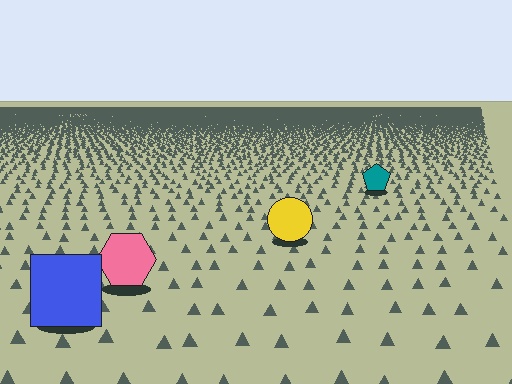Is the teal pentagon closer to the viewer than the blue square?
No. The blue square is closer — you can tell from the texture gradient: the ground texture is coarser near it.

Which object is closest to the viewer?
The blue square is closest. The texture marks near it are larger and more spread out.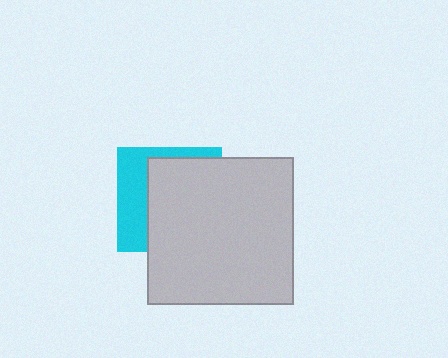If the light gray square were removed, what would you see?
You would see the complete cyan square.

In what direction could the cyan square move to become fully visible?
The cyan square could move left. That would shift it out from behind the light gray square entirely.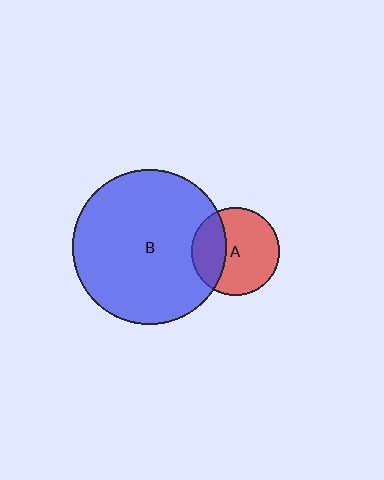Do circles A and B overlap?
Yes.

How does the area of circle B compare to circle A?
Approximately 3.0 times.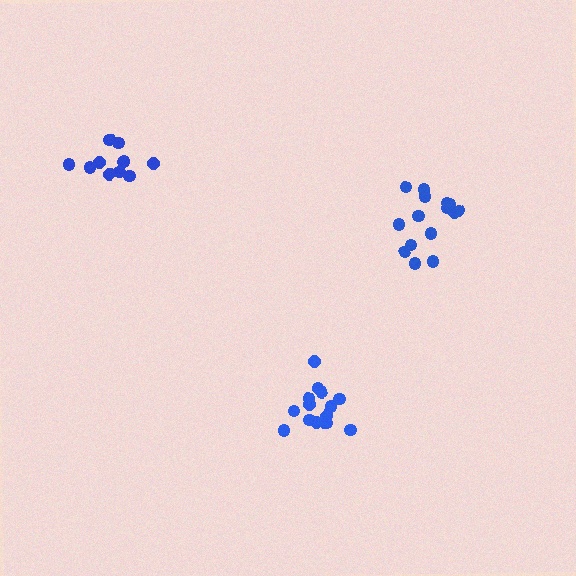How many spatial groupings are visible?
There are 3 spatial groupings.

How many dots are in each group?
Group 1: 14 dots, Group 2: 15 dots, Group 3: 11 dots (40 total).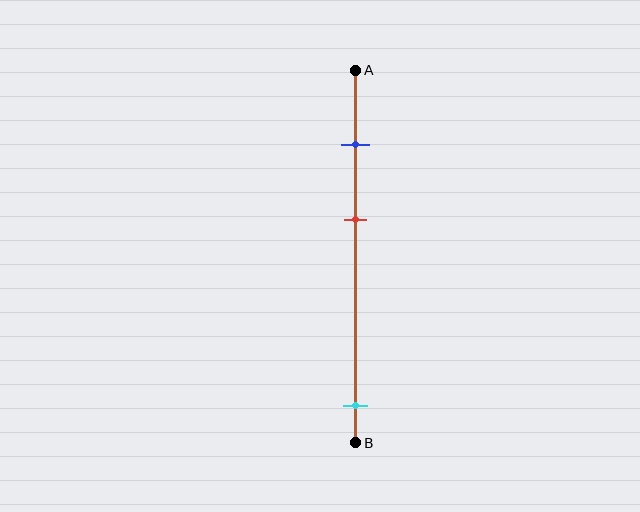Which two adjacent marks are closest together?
The blue and red marks are the closest adjacent pair.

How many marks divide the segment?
There are 3 marks dividing the segment.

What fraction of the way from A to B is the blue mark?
The blue mark is approximately 20% (0.2) of the way from A to B.